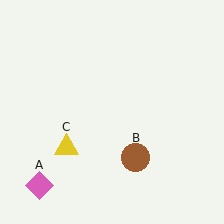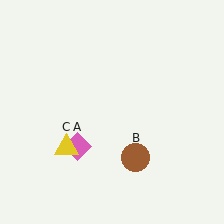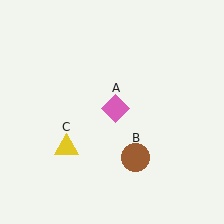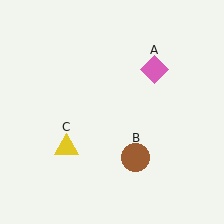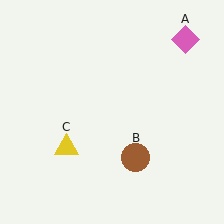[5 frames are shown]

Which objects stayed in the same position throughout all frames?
Brown circle (object B) and yellow triangle (object C) remained stationary.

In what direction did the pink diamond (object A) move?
The pink diamond (object A) moved up and to the right.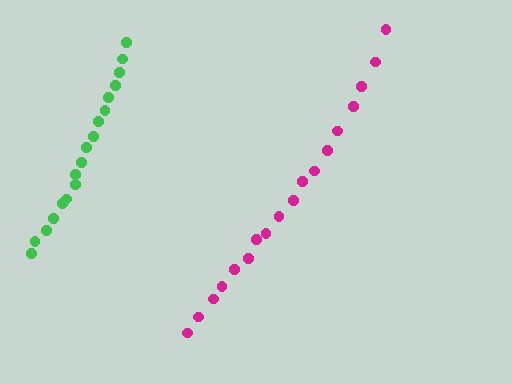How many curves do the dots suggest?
There are 2 distinct paths.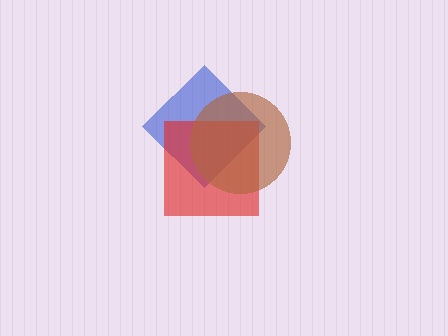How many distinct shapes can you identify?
There are 3 distinct shapes: a blue diamond, a red square, a brown circle.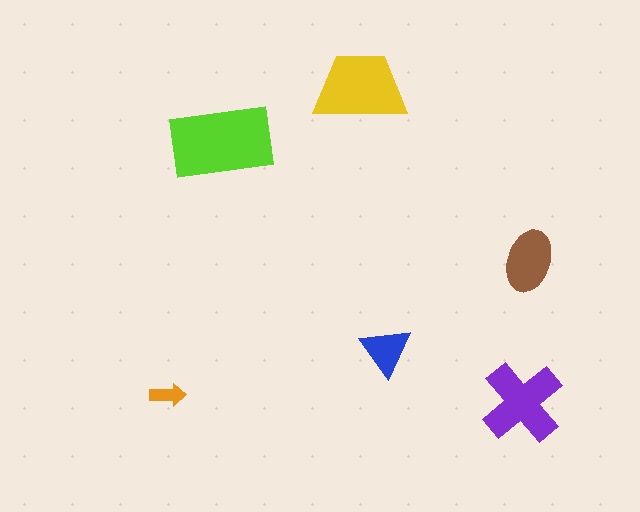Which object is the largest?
The lime rectangle.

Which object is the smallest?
The orange arrow.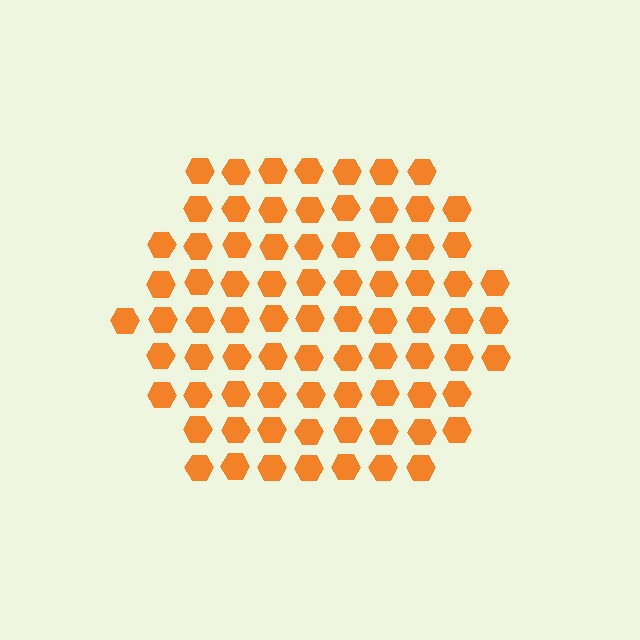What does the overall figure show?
The overall figure shows a hexagon.